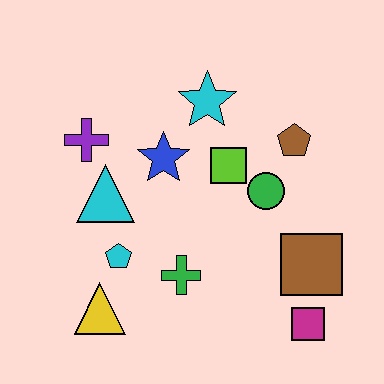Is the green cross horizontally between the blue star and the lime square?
Yes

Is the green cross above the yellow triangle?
Yes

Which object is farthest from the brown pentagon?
The yellow triangle is farthest from the brown pentagon.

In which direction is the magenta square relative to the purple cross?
The magenta square is to the right of the purple cross.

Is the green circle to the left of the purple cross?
No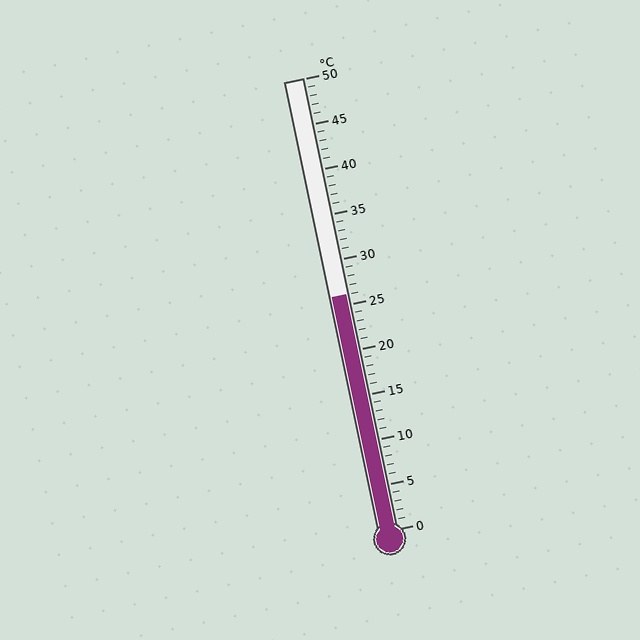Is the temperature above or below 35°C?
The temperature is below 35°C.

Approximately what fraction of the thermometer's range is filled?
The thermometer is filled to approximately 50% of its range.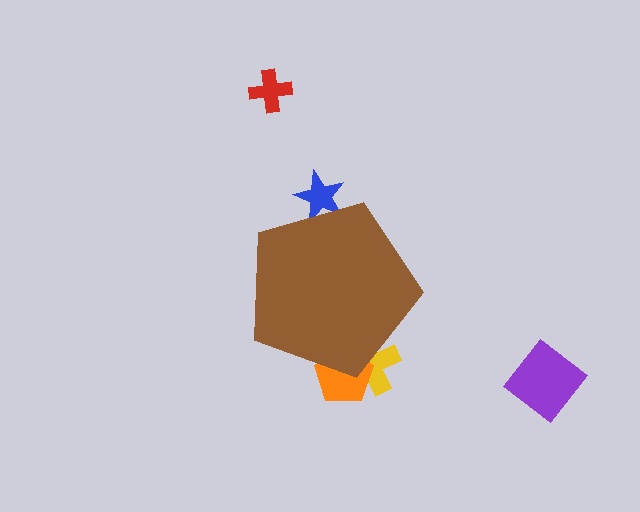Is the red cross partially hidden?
No, the red cross is fully visible.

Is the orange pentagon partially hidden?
Yes, the orange pentagon is partially hidden behind the brown pentagon.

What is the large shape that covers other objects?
A brown pentagon.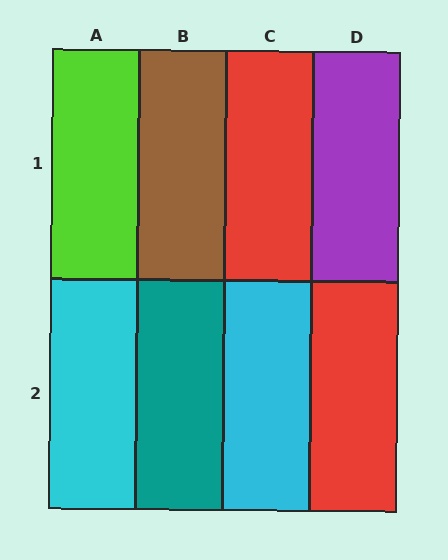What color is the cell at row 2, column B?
Teal.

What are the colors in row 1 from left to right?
Lime, brown, red, purple.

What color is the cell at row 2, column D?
Red.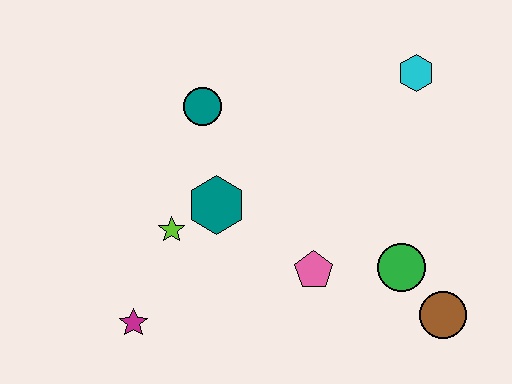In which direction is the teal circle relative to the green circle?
The teal circle is to the left of the green circle.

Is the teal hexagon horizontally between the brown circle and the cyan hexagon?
No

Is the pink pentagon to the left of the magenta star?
No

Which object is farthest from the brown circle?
The teal circle is farthest from the brown circle.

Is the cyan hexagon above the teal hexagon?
Yes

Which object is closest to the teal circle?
The teal hexagon is closest to the teal circle.